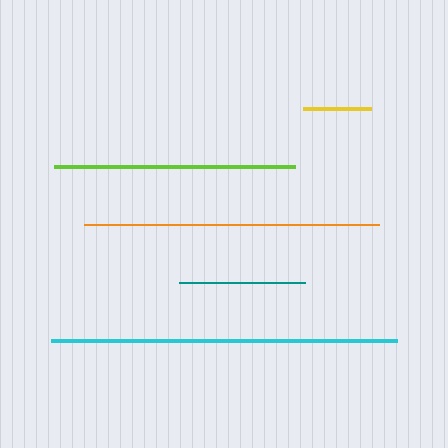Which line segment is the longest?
The cyan line is the longest at approximately 346 pixels.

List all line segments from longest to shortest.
From longest to shortest: cyan, orange, lime, teal, yellow.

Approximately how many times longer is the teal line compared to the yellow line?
The teal line is approximately 1.9 times the length of the yellow line.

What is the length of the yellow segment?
The yellow segment is approximately 68 pixels long.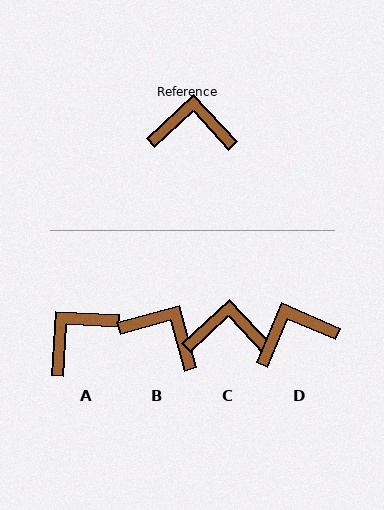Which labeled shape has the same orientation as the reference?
C.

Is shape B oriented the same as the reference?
No, it is off by about 28 degrees.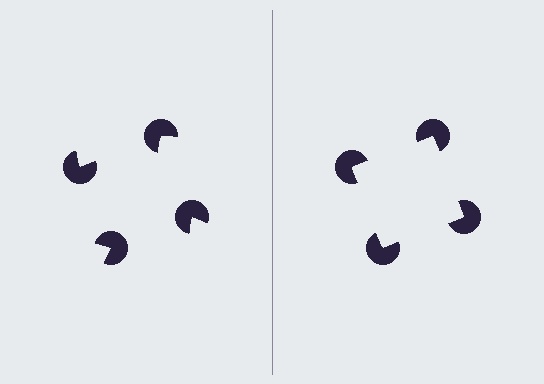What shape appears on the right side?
An illusory square.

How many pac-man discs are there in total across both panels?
8 — 4 on each side.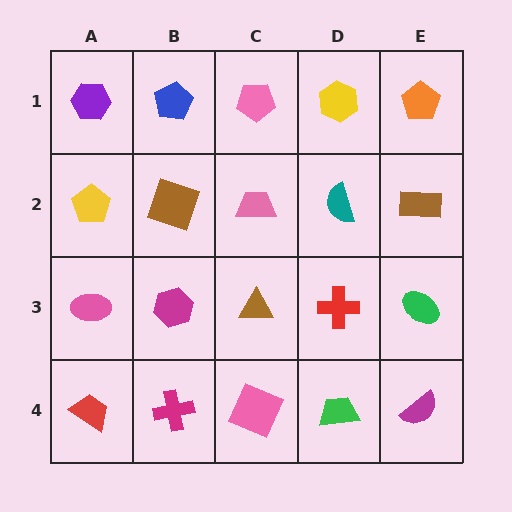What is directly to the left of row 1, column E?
A yellow hexagon.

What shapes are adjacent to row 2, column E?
An orange pentagon (row 1, column E), a green ellipse (row 3, column E), a teal semicircle (row 2, column D).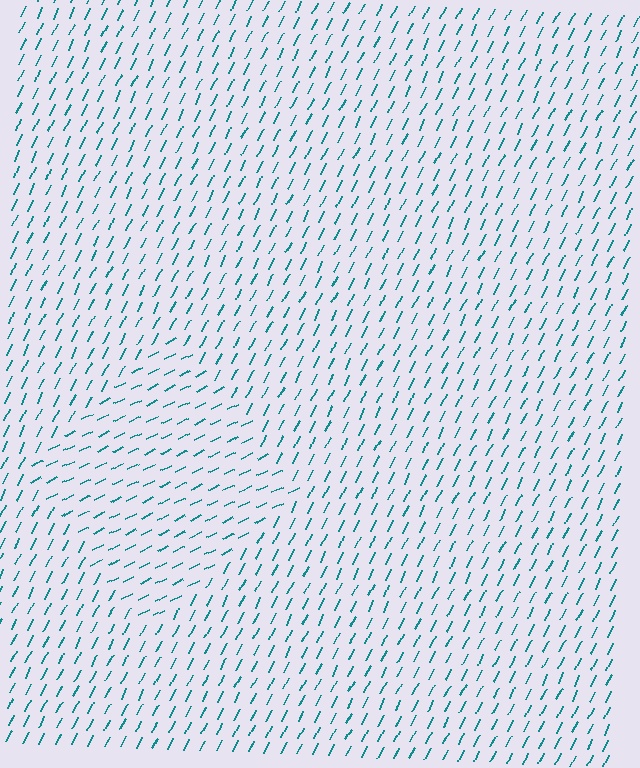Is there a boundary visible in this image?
Yes, there is a texture boundary formed by a change in line orientation.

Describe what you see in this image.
The image is filled with small teal line segments. A diamond region in the image has lines oriented differently from the surrounding lines, creating a visible texture boundary.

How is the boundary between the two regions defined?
The boundary is defined purely by a change in line orientation (approximately 38 degrees difference). All lines are the same color and thickness.